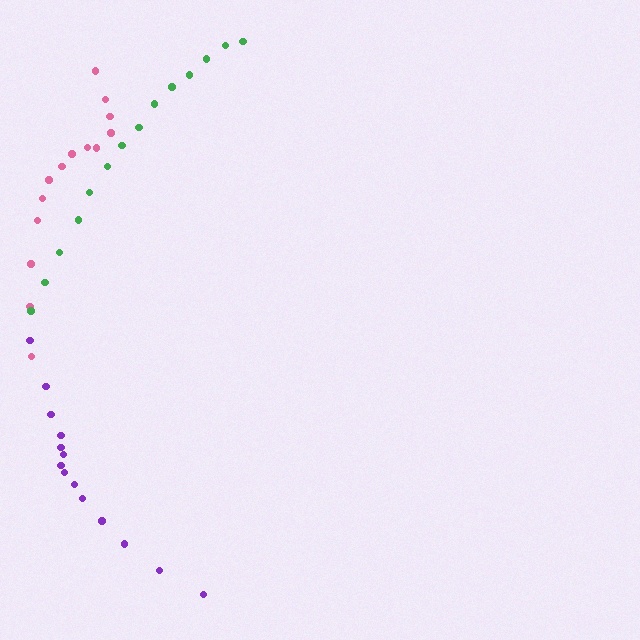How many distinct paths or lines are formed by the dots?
There are 3 distinct paths.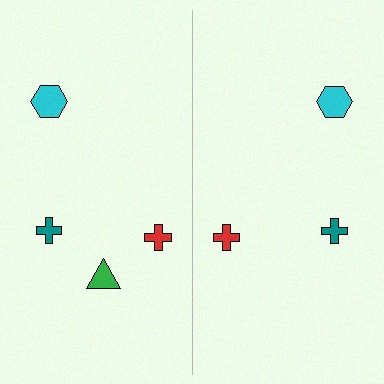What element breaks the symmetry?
A green triangle is missing from the right side.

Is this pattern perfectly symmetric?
No, the pattern is not perfectly symmetric. A green triangle is missing from the right side.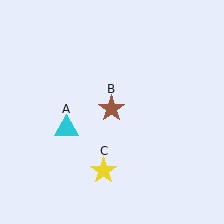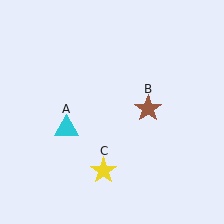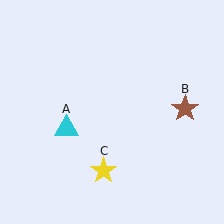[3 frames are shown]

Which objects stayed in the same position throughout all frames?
Cyan triangle (object A) and yellow star (object C) remained stationary.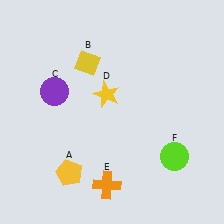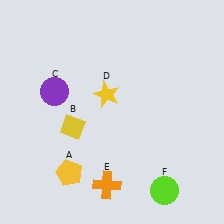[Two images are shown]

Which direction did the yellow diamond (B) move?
The yellow diamond (B) moved down.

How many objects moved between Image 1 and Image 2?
2 objects moved between the two images.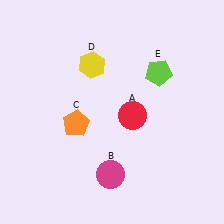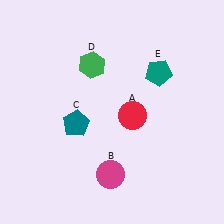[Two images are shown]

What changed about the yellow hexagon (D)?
In Image 1, D is yellow. In Image 2, it changed to green.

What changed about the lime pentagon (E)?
In Image 1, E is lime. In Image 2, it changed to teal.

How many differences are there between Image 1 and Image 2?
There are 3 differences between the two images.